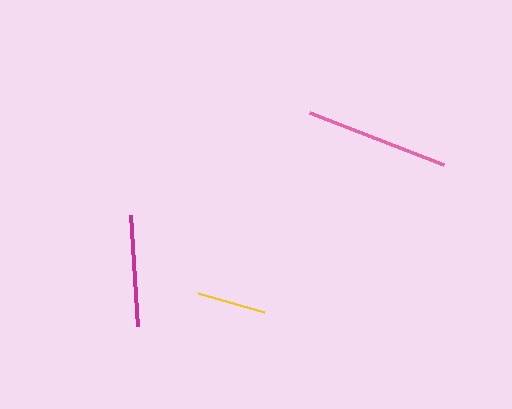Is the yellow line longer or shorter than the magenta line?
The magenta line is longer than the yellow line.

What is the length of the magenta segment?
The magenta segment is approximately 110 pixels long.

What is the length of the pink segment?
The pink segment is approximately 143 pixels long.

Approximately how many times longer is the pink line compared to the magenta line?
The pink line is approximately 1.3 times the length of the magenta line.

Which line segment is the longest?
The pink line is the longest at approximately 143 pixels.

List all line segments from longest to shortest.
From longest to shortest: pink, magenta, yellow.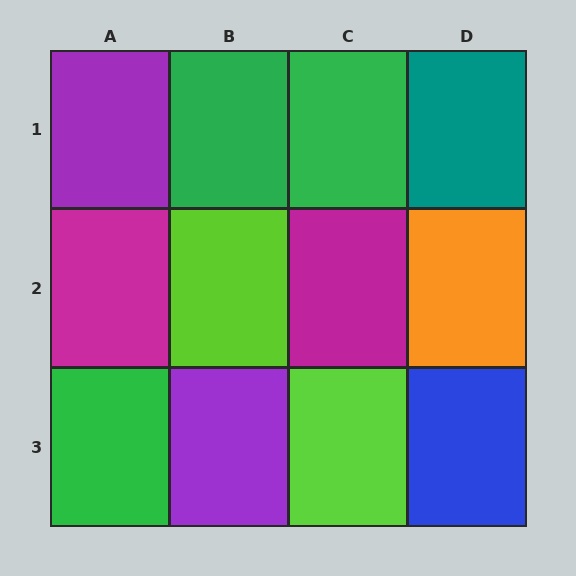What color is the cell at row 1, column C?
Green.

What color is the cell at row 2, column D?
Orange.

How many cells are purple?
2 cells are purple.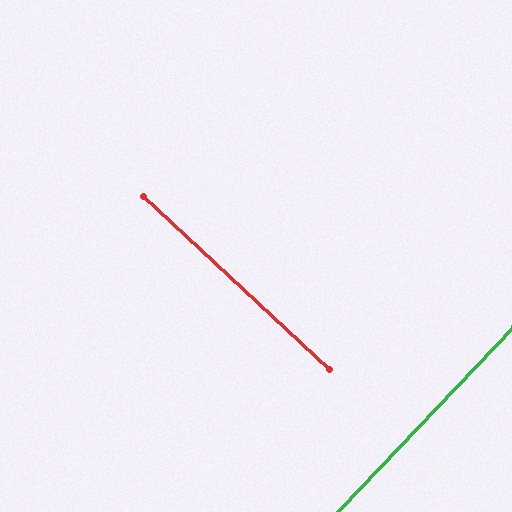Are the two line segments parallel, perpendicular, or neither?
Perpendicular — they meet at approximately 89°.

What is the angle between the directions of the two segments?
Approximately 89 degrees.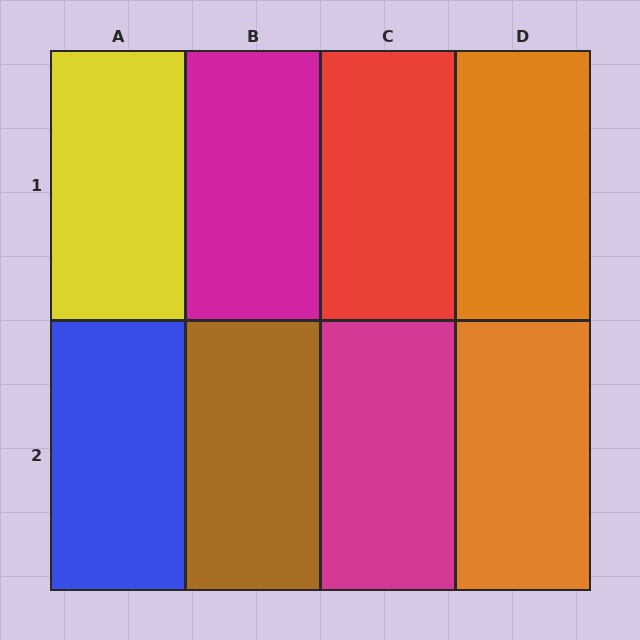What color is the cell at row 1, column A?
Yellow.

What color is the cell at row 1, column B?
Magenta.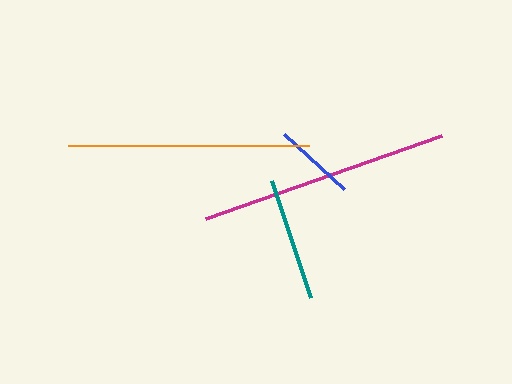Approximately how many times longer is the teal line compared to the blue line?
The teal line is approximately 1.5 times the length of the blue line.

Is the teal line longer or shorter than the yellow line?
The yellow line is longer than the teal line.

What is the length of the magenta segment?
The magenta segment is approximately 250 pixels long.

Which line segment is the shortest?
The blue line is the shortest at approximately 82 pixels.